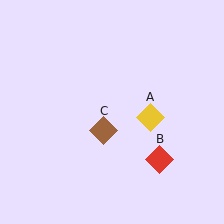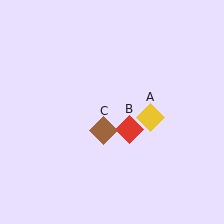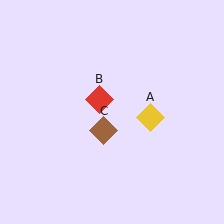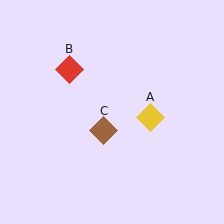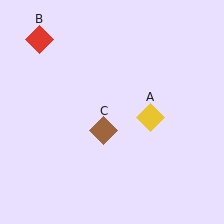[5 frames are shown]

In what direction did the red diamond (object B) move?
The red diamond (object B) moved up and to the left.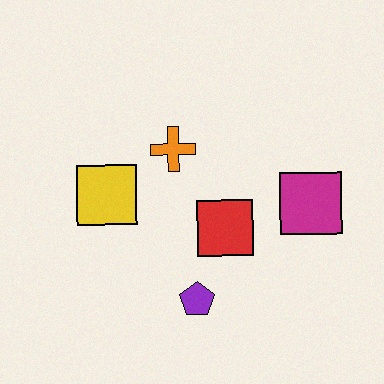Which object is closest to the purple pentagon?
The red square is closest to the purple pentagon.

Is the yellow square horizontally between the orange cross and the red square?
No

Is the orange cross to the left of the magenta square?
Yes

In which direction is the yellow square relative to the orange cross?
The yellow square is to the left of the orange cross.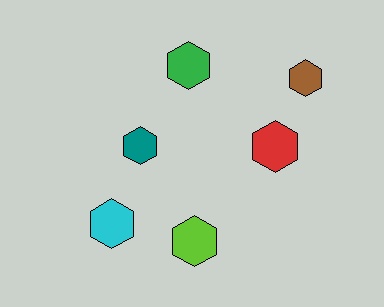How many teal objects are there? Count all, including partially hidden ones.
There is 1 teal object.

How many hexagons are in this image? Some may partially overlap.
There are 6 hexagons.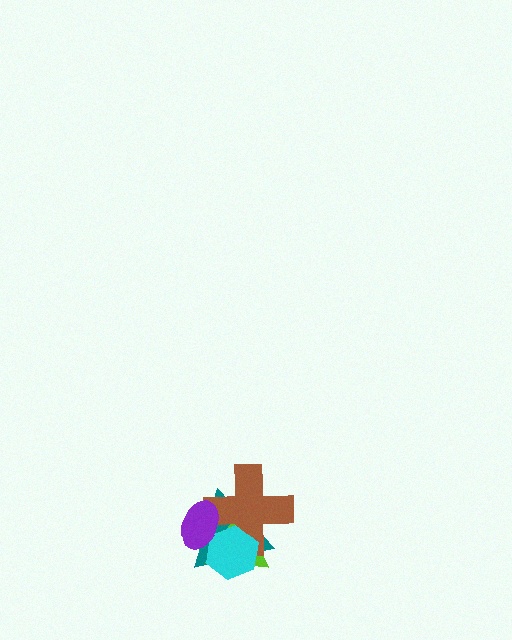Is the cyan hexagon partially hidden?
Yes, it is partially covered by another shape.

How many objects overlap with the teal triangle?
4 objects overlap with the teal triangle.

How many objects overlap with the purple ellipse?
4 objects overlap with the purple ellipse.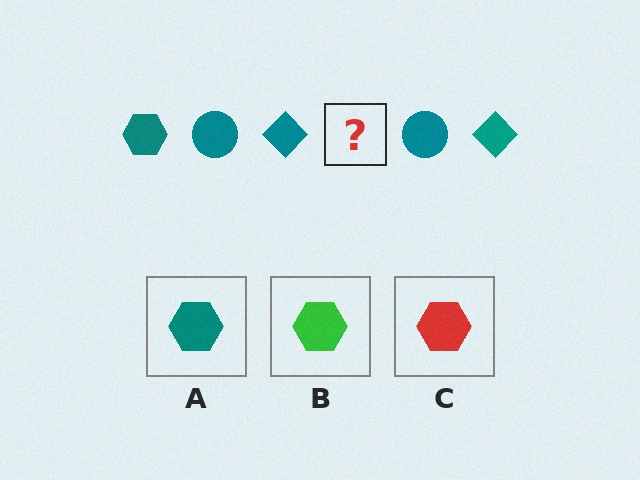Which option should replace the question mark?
Option A.